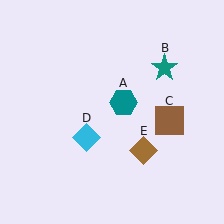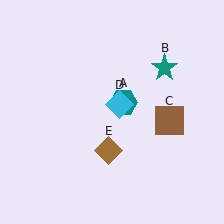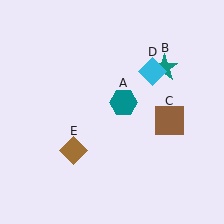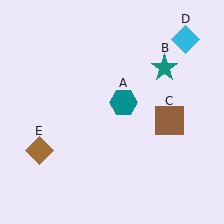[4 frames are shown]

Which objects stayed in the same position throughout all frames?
Teal hexagon (object A) and teal star (object B) and brown square (object C) remained stationary.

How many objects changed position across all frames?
2 objects changed position: cyan diamond (object D), brown diamond (object E).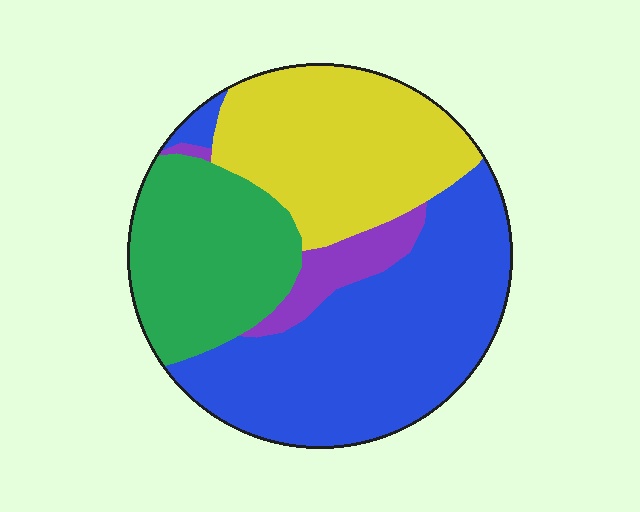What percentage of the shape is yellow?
Yellow covers 28% of the shape.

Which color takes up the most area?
Blue, at roughly 40%.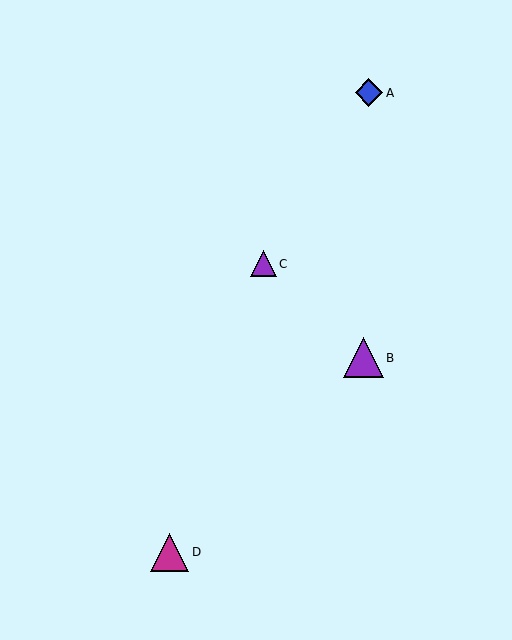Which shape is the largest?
The purple triangle (labeled B) is the largest.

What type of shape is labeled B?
Shape B is a purple triangle.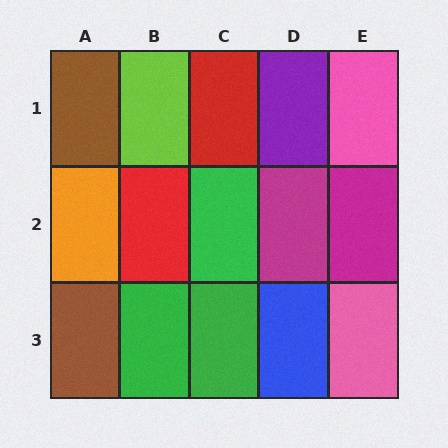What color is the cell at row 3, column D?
Blue.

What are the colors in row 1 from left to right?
Brown, lime, red, purple, pink.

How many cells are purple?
1 cell is purple.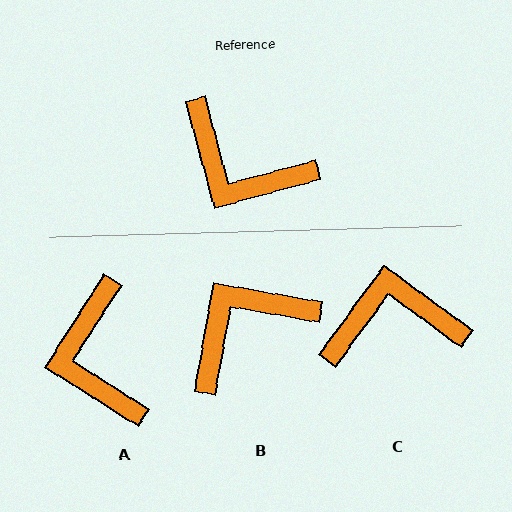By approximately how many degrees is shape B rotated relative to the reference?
Approximately 115 degrees clockwise.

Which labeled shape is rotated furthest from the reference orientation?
C, about 141 degrees away.